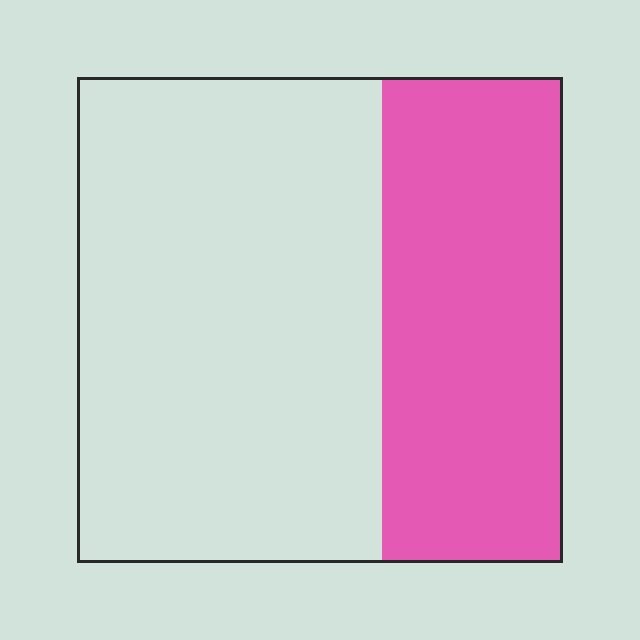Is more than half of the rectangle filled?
No.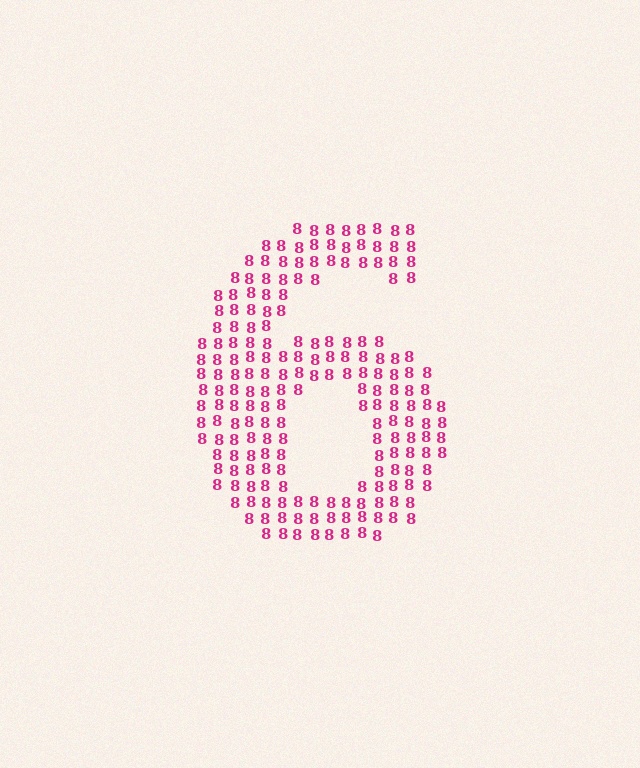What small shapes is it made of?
It is made of small digit 8's.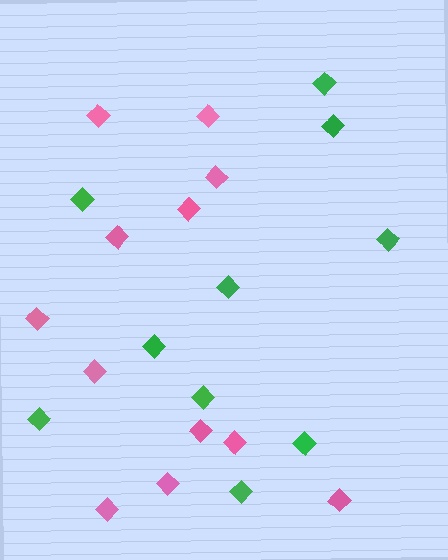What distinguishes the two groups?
There are 2 groups: one group of green diamonds (10) and one group of pink diamonds (12).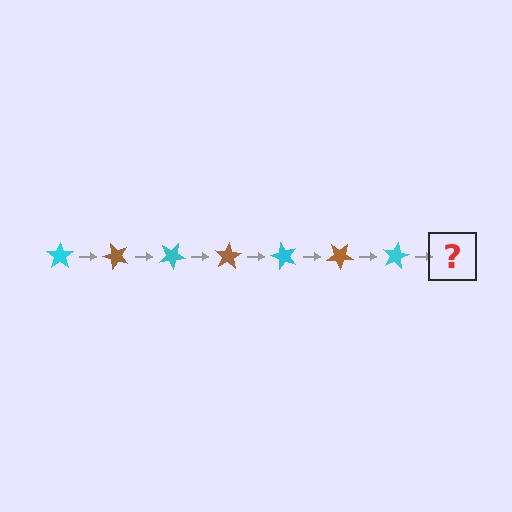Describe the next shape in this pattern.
It should be a brown star, rotated 350 degrees from the start.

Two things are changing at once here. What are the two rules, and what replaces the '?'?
The two rules are that it rotates 50 degrees each step and the color cycles through cyan and brown. The '?' should be a brown star, rotated 350 degrees from the start.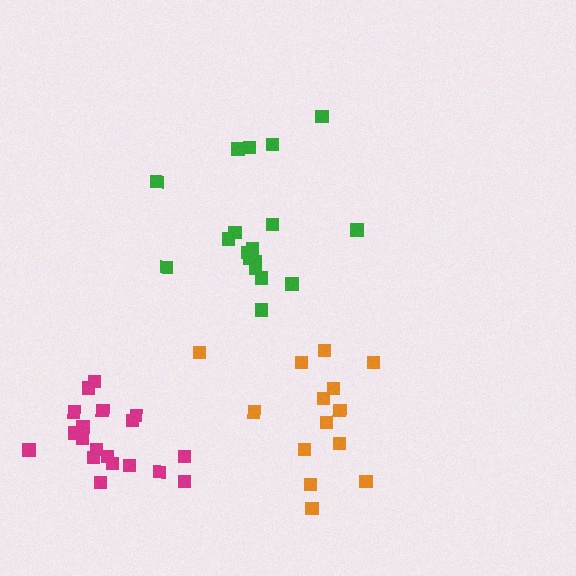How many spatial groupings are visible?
There are 3 spatial groupings.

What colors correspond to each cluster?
The clusters are colored: orange, green, magenta.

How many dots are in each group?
Group 1: 15 dots, Group 2: 18 dots, Group 3: 19 dots (52 total).